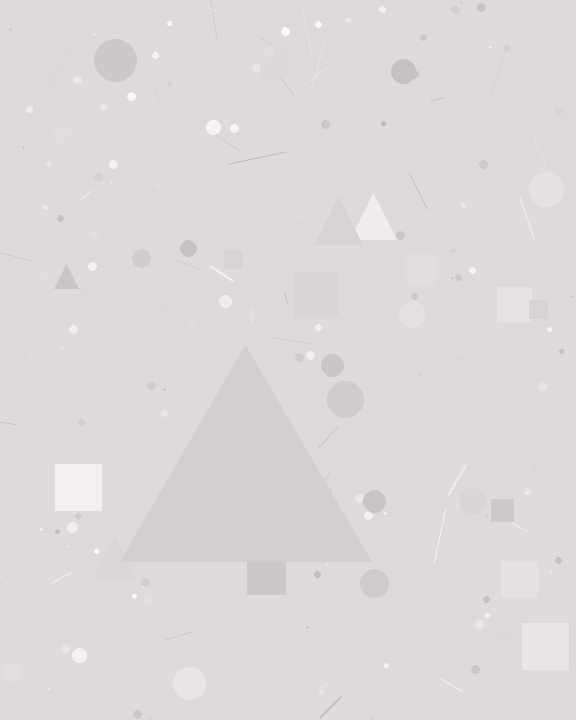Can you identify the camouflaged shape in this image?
The camouflaged shape is a triangle.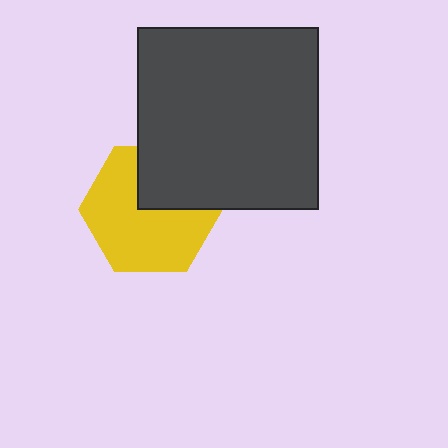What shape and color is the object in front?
The object in front is a dark gray square.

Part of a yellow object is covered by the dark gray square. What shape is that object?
It is a hexagon.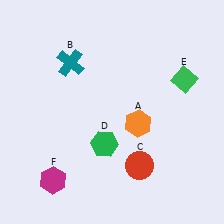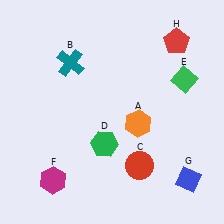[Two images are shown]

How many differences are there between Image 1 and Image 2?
There are 2 differences between the two images.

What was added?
A blue diamond (G), a red pentagon (H) were added in Image 2.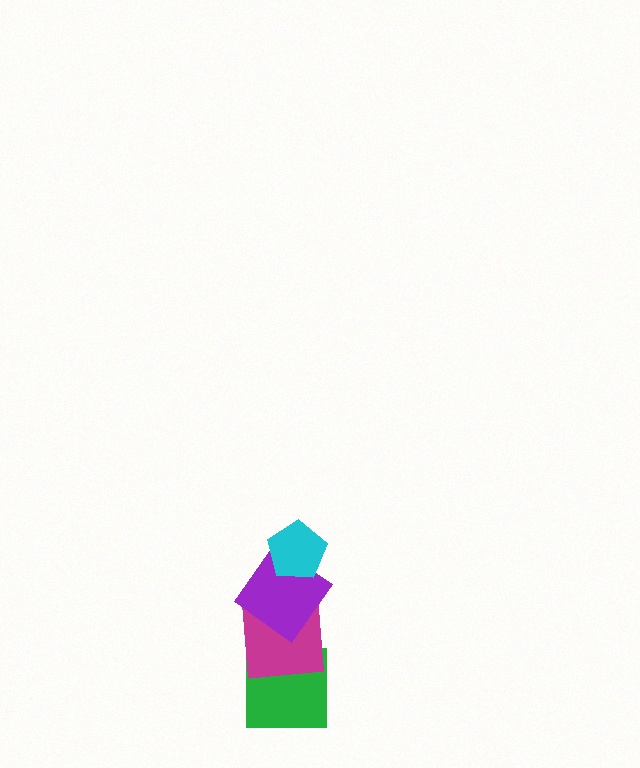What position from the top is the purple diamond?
The purple diamond is 2nd from the top.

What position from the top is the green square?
The green square is 4th from the top.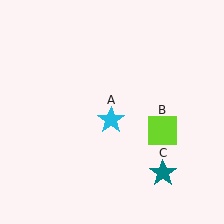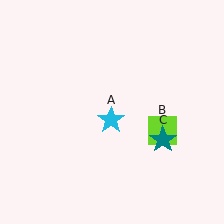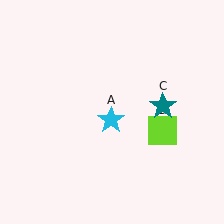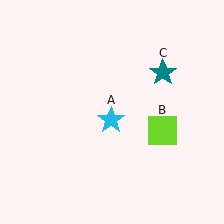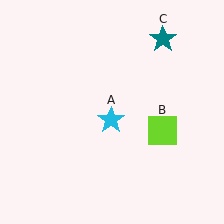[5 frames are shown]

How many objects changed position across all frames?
1 object changed position: teal star (object C).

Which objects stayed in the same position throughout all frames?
Cyan star (object A) and lime square (object B) remained stationary.